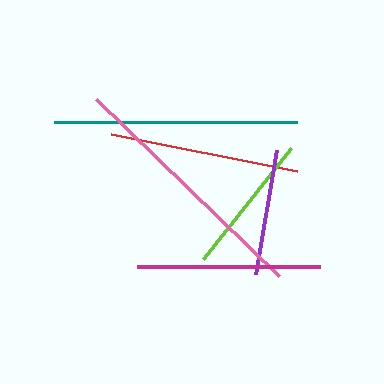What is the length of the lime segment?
The lime segment is approximately 141 pixels long.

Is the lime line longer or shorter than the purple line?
The lime line is longer than the purple line.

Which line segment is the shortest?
The purple line is the shortest at approximately 125 pixels.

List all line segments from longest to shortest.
From longest to shortest: pink, teal, red, magenta, lime, purple.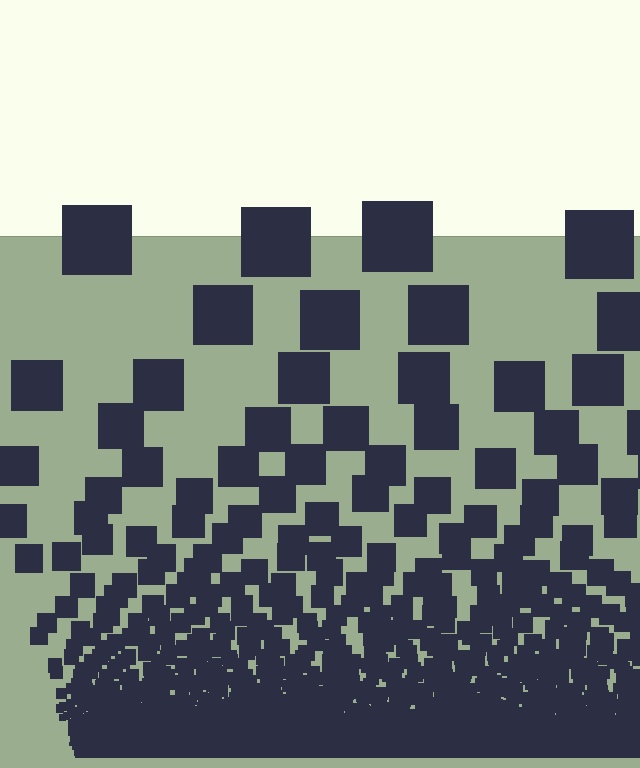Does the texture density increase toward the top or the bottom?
Density increases toward the bottom.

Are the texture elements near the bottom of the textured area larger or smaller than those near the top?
Smaller. The gradient is inverted — elements near the bottom are smaller and denser.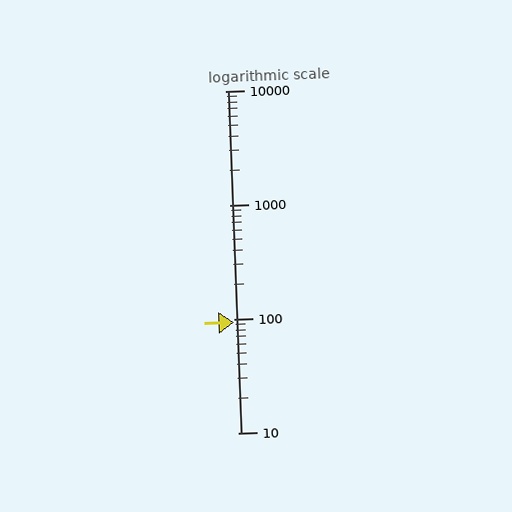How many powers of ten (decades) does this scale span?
The scale spans 3 decades, from 10 to 10000.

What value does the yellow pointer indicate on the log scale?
The pointer indicates approximately 93.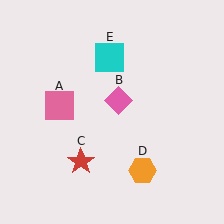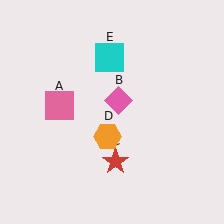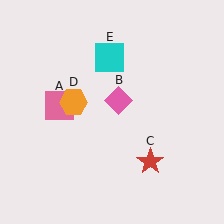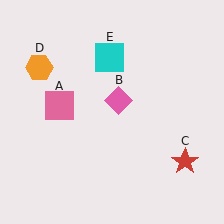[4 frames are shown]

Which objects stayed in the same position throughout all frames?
Pink square (object A) and pink diamond (object B) and cyan square (object E) remained stationary.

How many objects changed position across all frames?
2 objects changed position: red star (object C), orange hexagon (object D).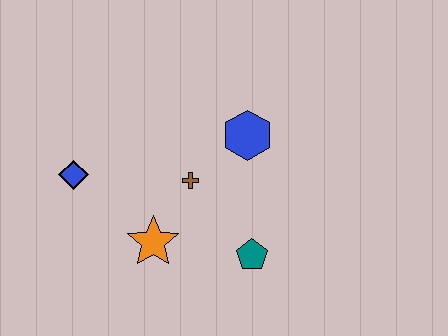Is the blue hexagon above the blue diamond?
Yes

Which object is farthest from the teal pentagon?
The blue diamond is farthest from the teal pentagon.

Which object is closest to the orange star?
The brown cross is closest to the orange star.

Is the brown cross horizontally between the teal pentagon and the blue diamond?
Yes